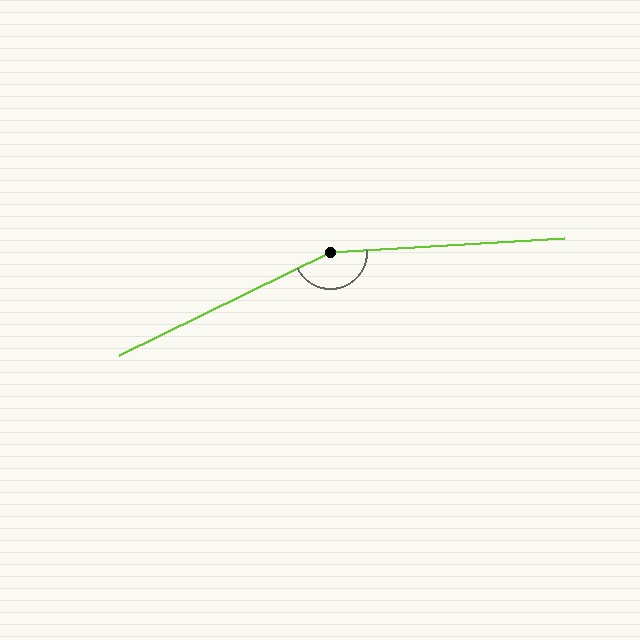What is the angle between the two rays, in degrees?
Approximately 157 degrees.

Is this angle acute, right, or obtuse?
It is obtuse.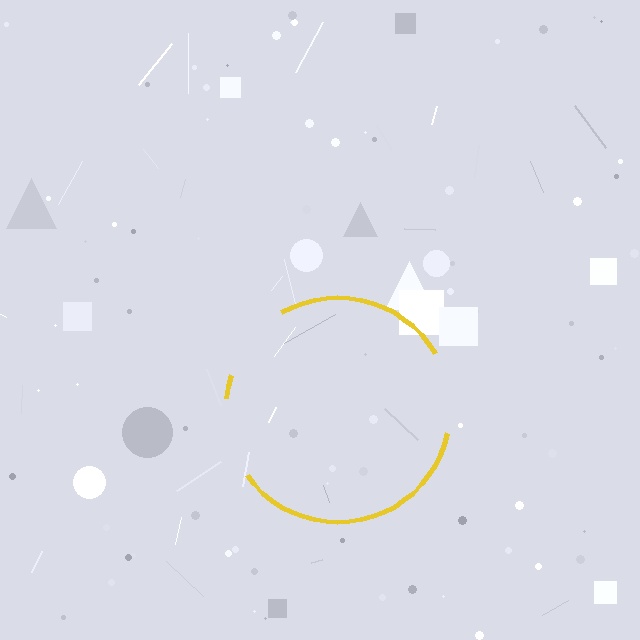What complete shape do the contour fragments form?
The contour fragments form a circle.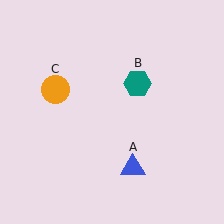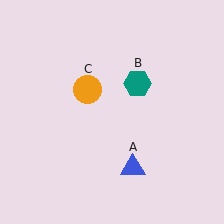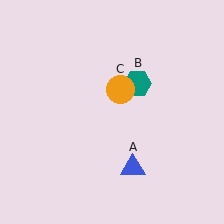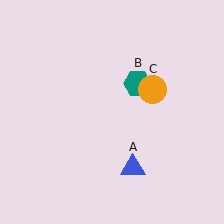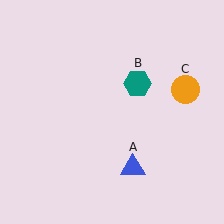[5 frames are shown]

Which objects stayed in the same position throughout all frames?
Blue triangle (object A) and teal hexagon (object B) remained stationary.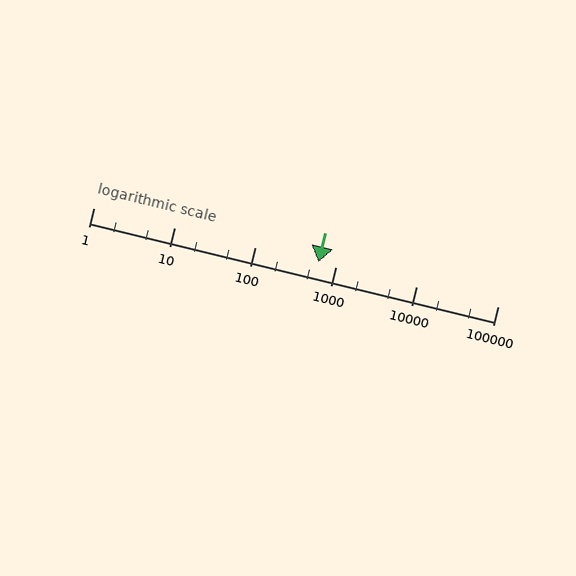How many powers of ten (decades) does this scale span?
The scale spans 5 decades, from 1 to 100000.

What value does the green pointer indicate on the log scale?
The pointer indicates approximately 610.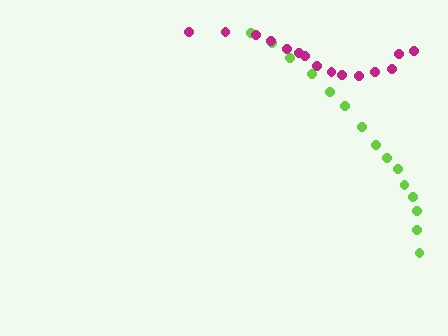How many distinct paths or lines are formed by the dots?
There are 2 distinct paths.